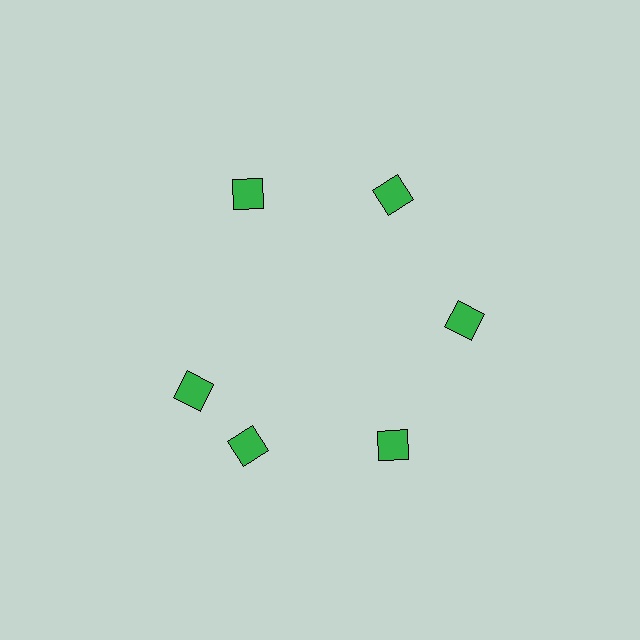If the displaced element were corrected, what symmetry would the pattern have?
It would have 6-fold rotational symmetry — the pattern would map onto itself every 60 degrees.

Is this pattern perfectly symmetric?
No. The 6 green diamonds are arranged in a ring, but one element near the 9 o'clock position is rotated out of alignment along the ring, breaking the 6-fold rotational symmetry.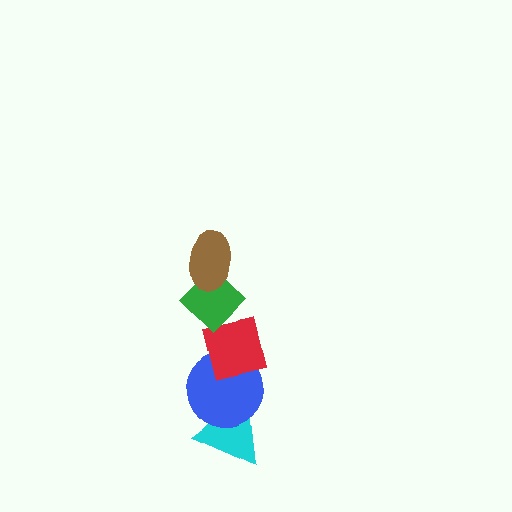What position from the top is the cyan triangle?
The cyan triangle is 5th from the top.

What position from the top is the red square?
The red square is 3rd from the top.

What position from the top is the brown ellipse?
The brown ellipse is 1st from the top.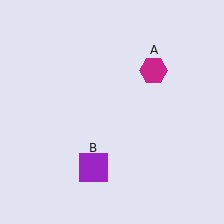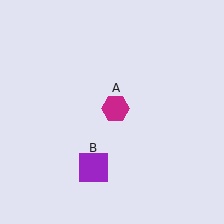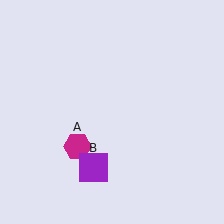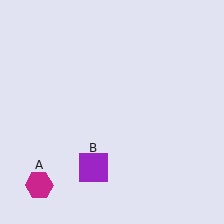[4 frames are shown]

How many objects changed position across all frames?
1 object changed position: magenta hexagon (object A).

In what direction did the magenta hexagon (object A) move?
The magenta hexagon (object A) moved down and to the left.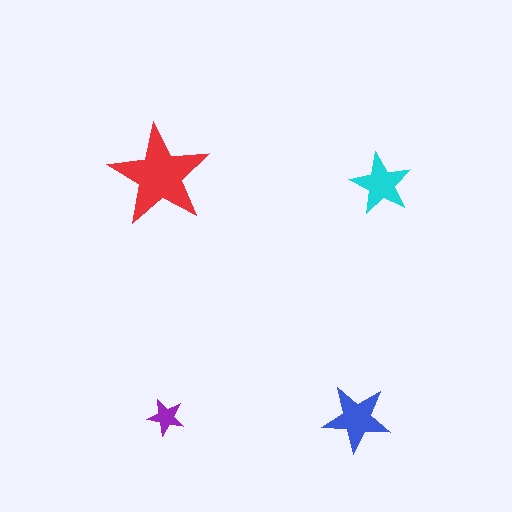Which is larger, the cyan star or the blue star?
The blue one.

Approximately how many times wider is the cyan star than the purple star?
About 1.5 times wider.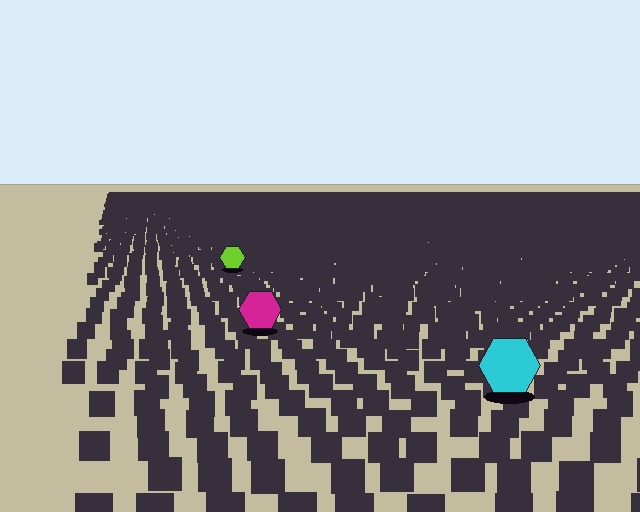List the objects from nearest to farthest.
From nearest to farthest: the cyan hexagon, the magenta hexagon, the lime hexagon.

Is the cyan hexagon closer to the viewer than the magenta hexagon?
Yes. The cyan hexagon is closer — you can tell from the texture gradient: the ground texture is coarser near it.